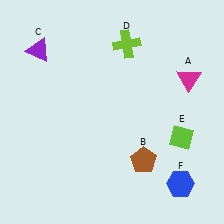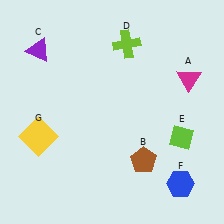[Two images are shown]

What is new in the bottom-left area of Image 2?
A yellow square (G) was added in the bottom-left area of Image 2.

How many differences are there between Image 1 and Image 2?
There is 1 difference between the two images.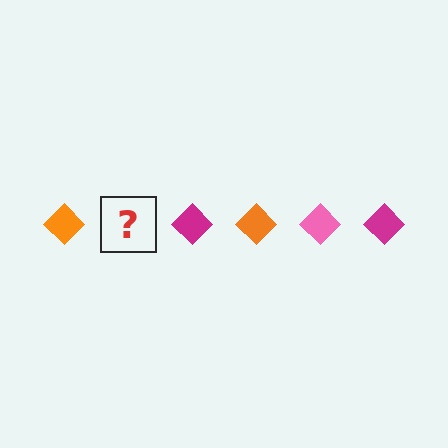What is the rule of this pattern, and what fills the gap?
The rule is that the pattern cycles through orange, pink, magenta diamonds. The gap should be filled with a pink diamond.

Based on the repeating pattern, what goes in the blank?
The blank should be a pink diamond.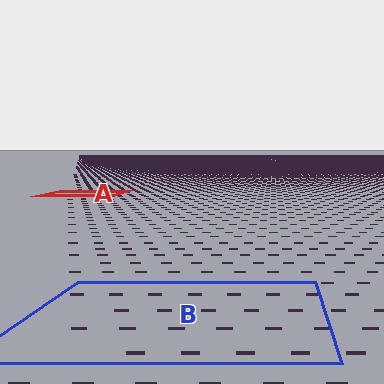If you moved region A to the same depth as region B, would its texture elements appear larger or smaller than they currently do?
They would appear larger. At a closer depth, the same texture elements are projected at a bigger on-screen size.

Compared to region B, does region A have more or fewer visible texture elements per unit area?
Region A has more texture elements per unit area — they are packed more densely because it is farther away.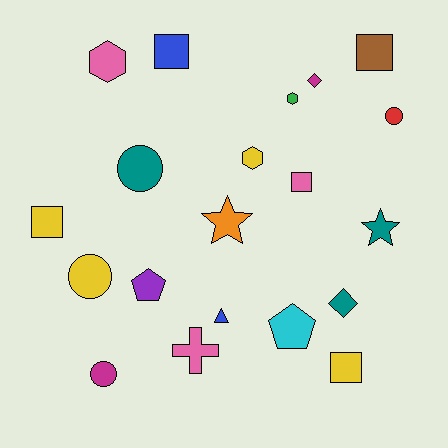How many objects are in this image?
There are 20 objects.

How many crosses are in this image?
There is 1 cross.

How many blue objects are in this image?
There are 2 blue objects.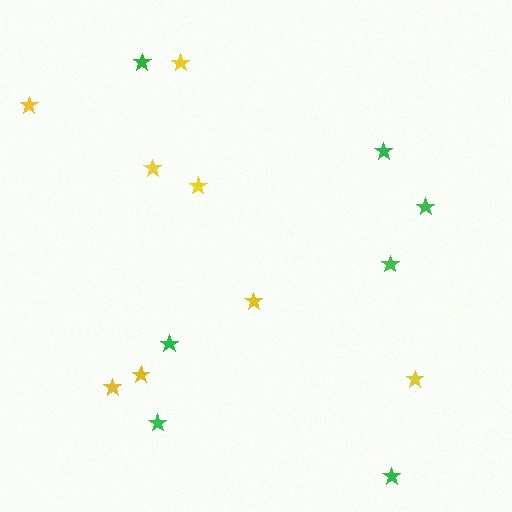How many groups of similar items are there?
There are 2 groups: one group of green stars (7) and one group of yellow stars (8).